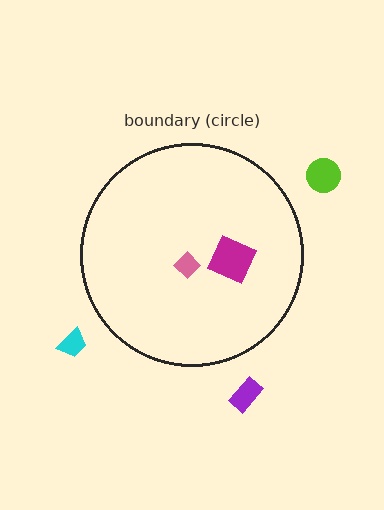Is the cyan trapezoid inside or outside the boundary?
Outside.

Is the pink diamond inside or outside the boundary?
Inside.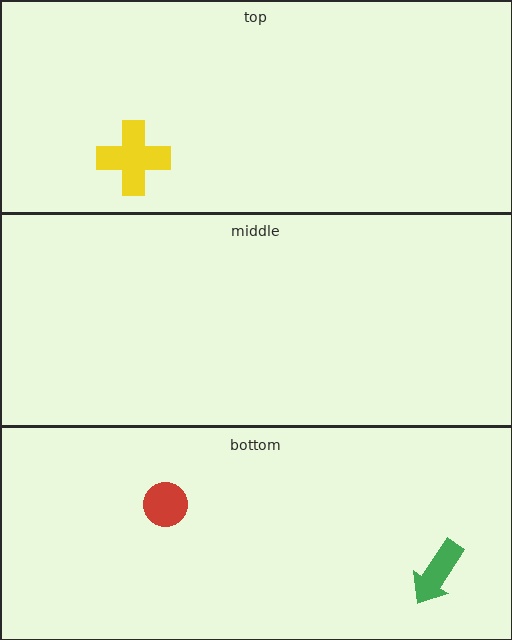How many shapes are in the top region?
1.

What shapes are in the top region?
The yellow cross.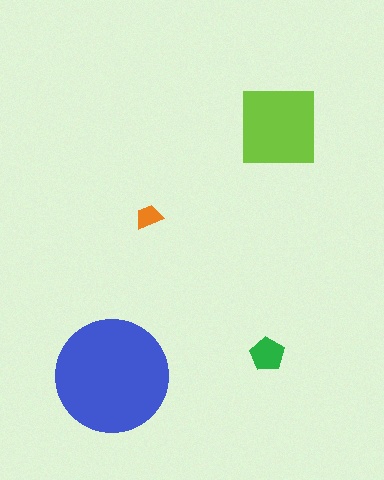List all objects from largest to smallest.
The blue circle, the lime square, the green pentagon, the orange trapezoid.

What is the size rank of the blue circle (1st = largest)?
1st.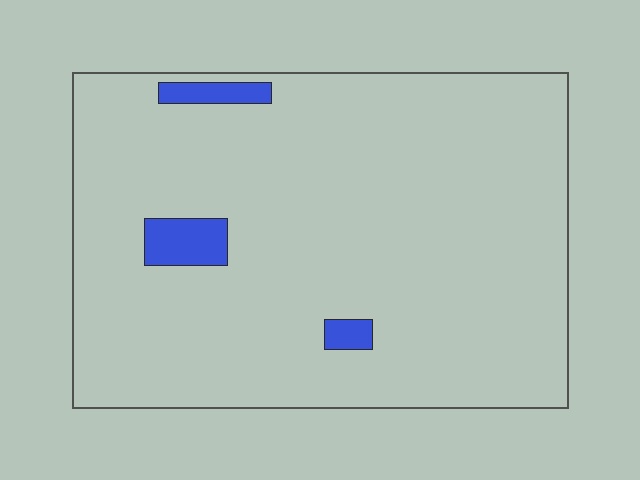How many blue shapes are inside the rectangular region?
3.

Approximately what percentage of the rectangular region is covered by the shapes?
Approximately 5%.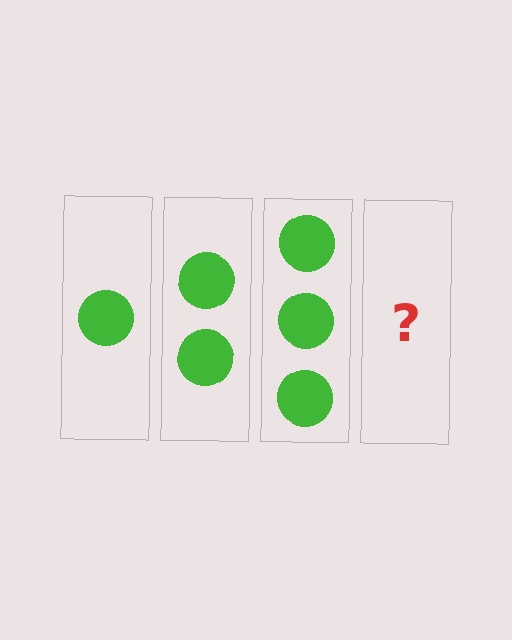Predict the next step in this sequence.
The next step is 4 circles.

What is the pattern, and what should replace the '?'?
The pattern is that each step adds one more circle. The '?' should be 4 circles.